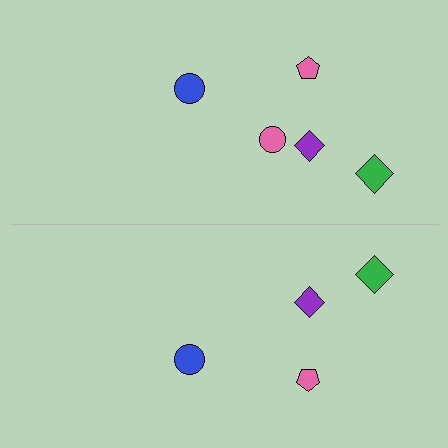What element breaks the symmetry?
A pink circle is missing from the bottom side.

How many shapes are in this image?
There are 9 shapes in this image.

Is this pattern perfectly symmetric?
No, the pattern is not perfectly symmetric. A pink circle is missing from the bottom side.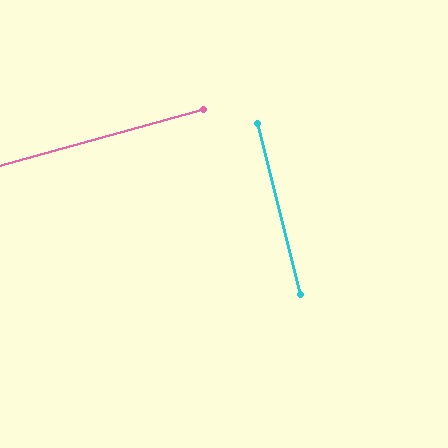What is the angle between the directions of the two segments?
Approximately 89 degrees.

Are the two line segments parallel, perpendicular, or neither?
Perpendicular — they meet at approximately 89°.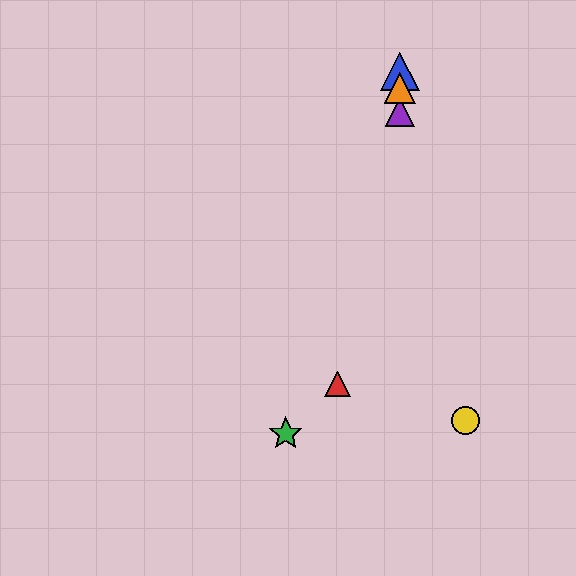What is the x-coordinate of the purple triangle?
The purple triangle is at x≈400.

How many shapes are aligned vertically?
3 shapes (the blue triangle, the purple triangle, the orange triangle) are aligned vertically.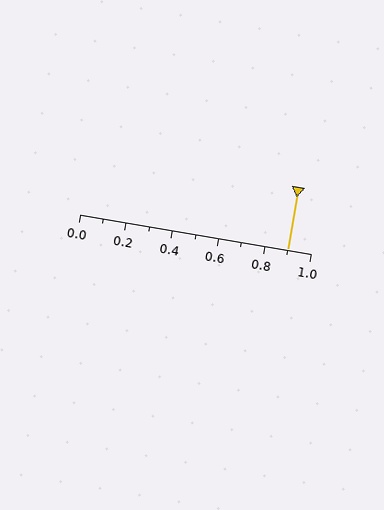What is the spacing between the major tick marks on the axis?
The major ticks are spaced 0.2 apart.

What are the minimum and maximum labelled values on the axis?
The axis runs from 0.0 to 1.0.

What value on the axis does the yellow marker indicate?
The marker indicates approximately 0.9.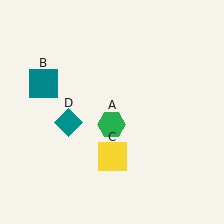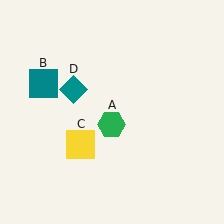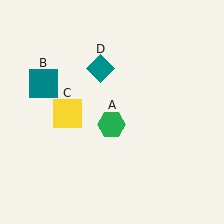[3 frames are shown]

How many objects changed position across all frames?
2 objects changed position: yellow square (object C), teal diamond (object D).